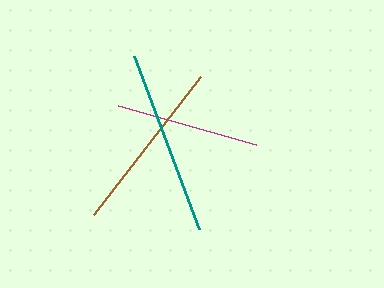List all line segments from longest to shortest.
From longest to shortest: teal, brown, magenta.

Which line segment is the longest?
The teal line is the longest at approximately 185 pixels.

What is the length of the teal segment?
The teal segment is approximately 185 pixels long.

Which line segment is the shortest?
The magenta line is the shortest at approximately 143 pixels.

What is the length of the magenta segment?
The magenta segment is approximately 143 pixels long.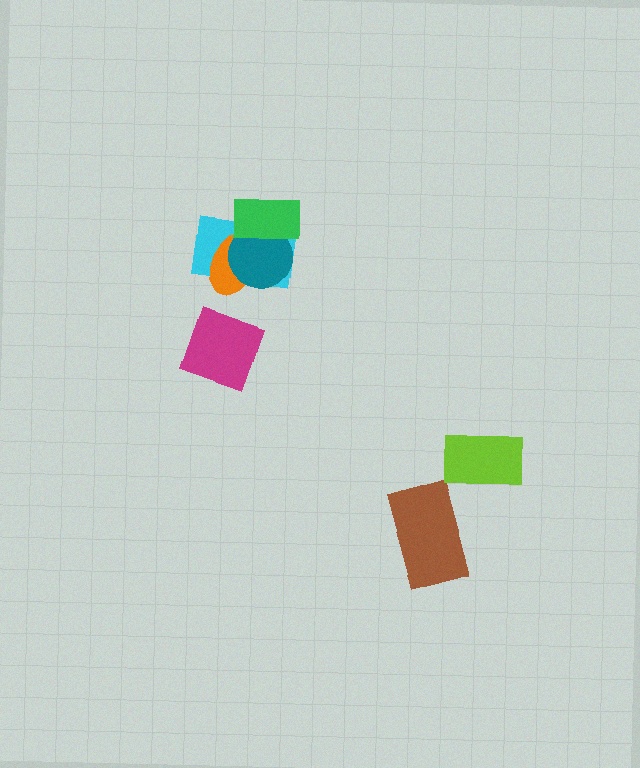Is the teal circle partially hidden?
Yes, it is partially covered by another shape.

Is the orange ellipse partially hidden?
Yes, it is partially covered by another shape.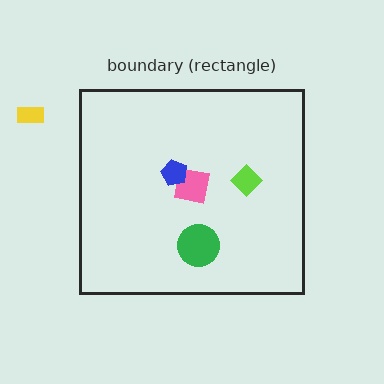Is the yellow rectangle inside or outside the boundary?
Outside.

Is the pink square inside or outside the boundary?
Inside.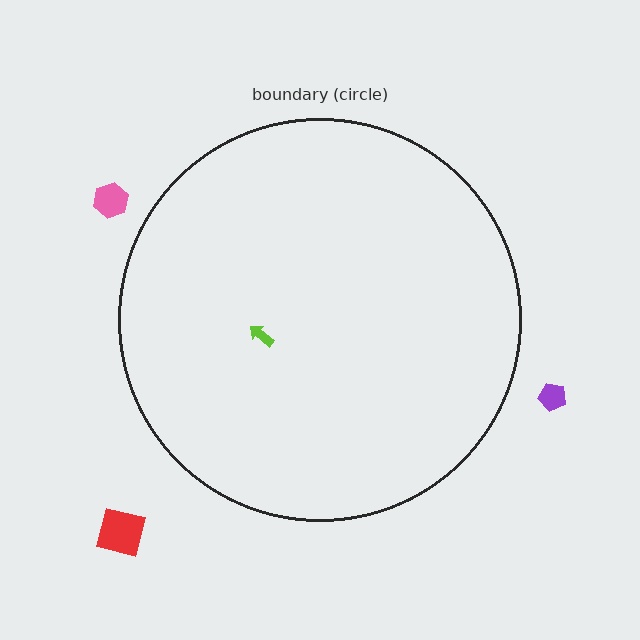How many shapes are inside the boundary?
1 inside, 3 outside.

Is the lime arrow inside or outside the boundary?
Inside.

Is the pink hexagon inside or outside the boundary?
Outside.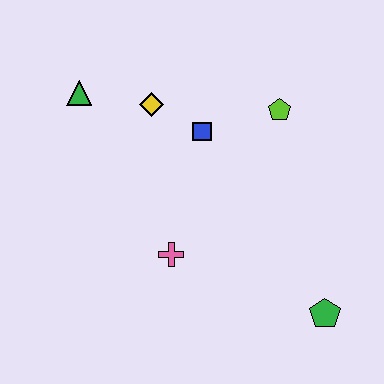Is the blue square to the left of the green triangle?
No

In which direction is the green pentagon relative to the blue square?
The green pentagon is below the blue square.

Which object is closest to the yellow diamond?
The blue square is closest to the yellow diamond.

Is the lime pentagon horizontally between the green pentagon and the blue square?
Yes